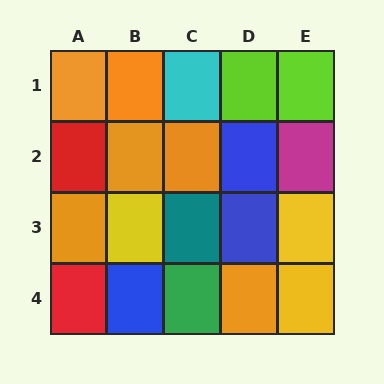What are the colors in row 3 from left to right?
Orange, yellow, teal, blue, yellow.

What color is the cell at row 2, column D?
Blue.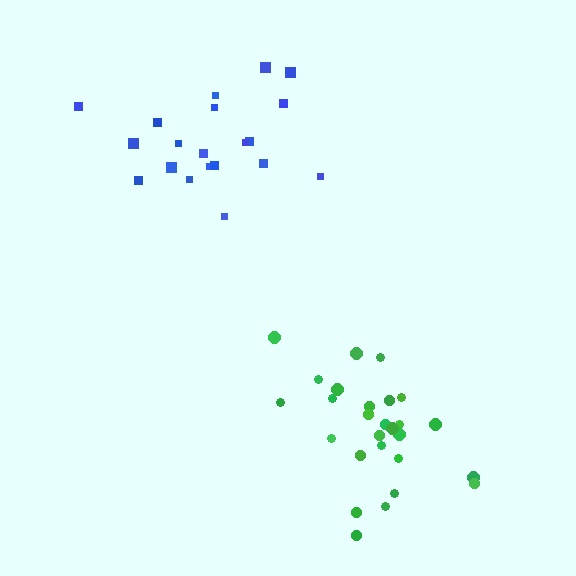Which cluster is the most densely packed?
Green.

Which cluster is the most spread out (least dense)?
Blue.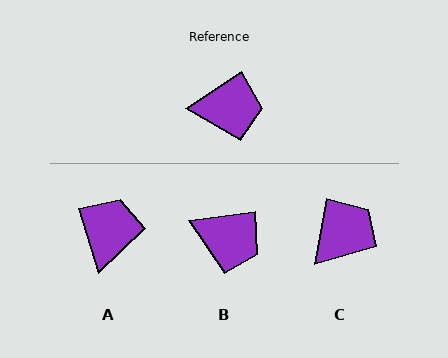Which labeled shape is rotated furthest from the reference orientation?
A, about 74 degrees away.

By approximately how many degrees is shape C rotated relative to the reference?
Approximately 46 degrees counter-clockwise.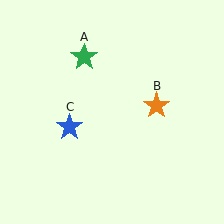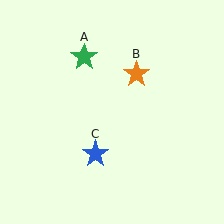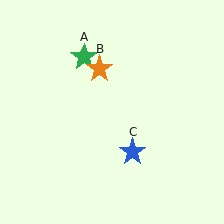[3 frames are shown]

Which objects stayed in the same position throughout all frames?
Green star (object A) remained stationary.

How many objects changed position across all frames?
2 objects changed position: orange star (object B), blue star (object C).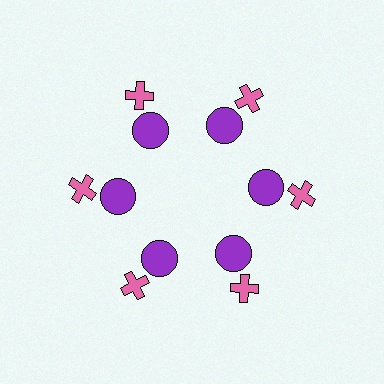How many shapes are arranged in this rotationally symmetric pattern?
There are 12 shapes, arranged in 6 groups of 2.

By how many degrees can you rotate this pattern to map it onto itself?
The pattern maps onto itself every 60 degrees of rotation.